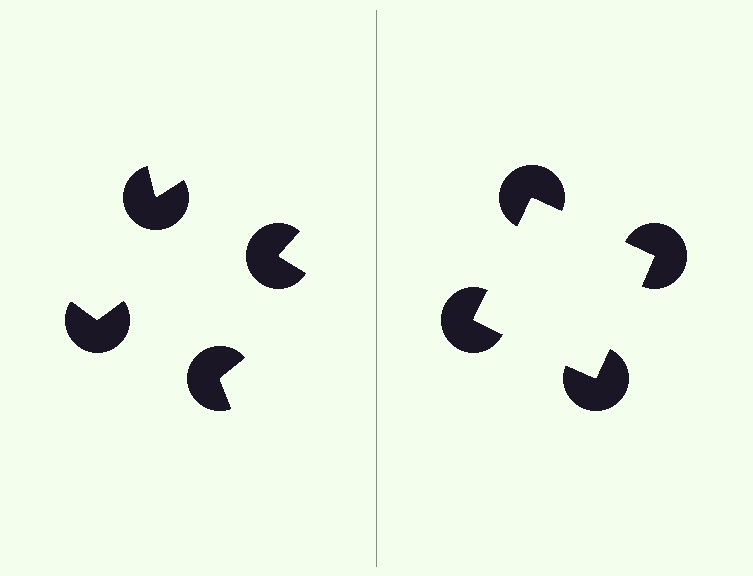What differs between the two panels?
The pac-man discs are positioned identically on both sides; only the wedge orientations differ. On the right they align to a square; on the left they are misaligned.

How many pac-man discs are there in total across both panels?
8 — 4 on each side.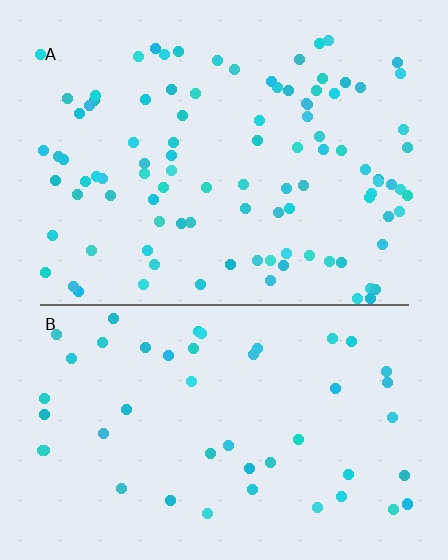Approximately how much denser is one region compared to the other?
Approximately 2.0× — region A over region B.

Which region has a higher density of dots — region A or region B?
A (the top).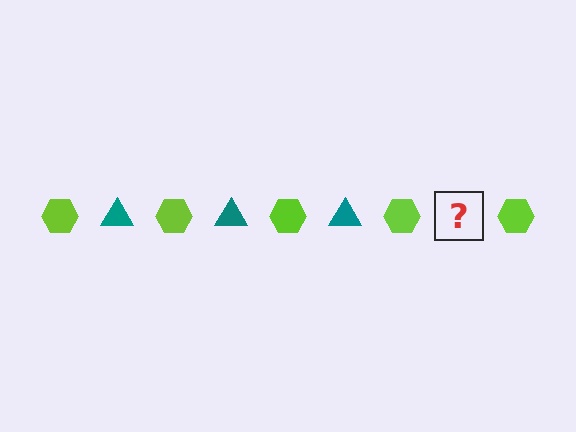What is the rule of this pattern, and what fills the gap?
The rule is that the pattern alternates between lime hexagon and teal triangle. The gap should be filled with a teal triangle.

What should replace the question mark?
The question mark should be replaced with a teal triangle.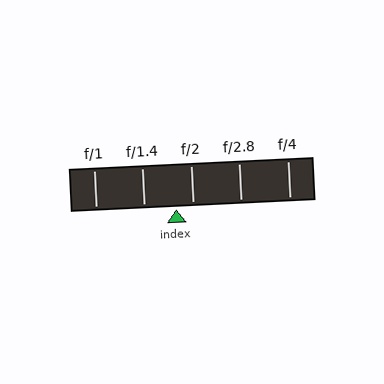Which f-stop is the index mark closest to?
The index mark is closest to f/2.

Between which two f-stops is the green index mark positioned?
The index mark is between f/1.4 and f/2.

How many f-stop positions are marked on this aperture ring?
There are 5 f-stop positions marked.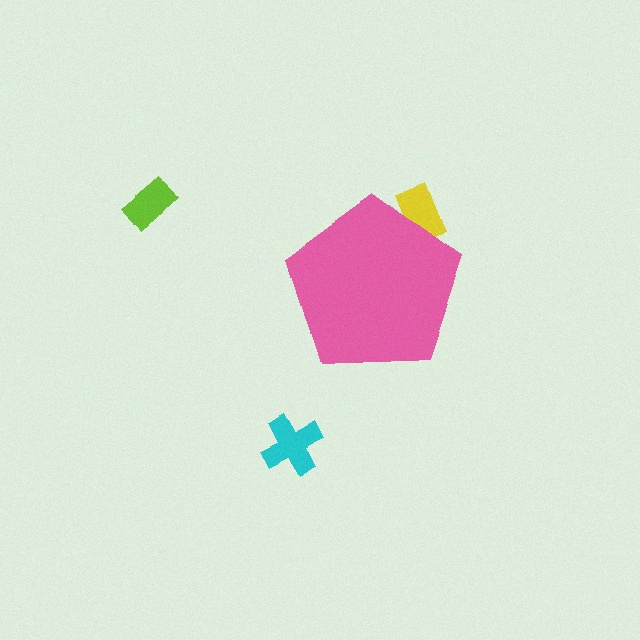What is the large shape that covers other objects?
A pink pentagon.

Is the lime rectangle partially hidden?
No, the lime rectangle is fully visible.